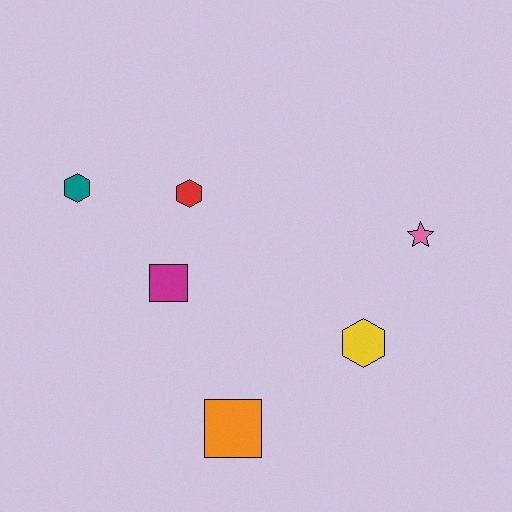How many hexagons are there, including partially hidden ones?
There are 3 hexagons.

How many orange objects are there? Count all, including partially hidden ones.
There is 1 orange object.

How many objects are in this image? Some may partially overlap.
There are 6 objects.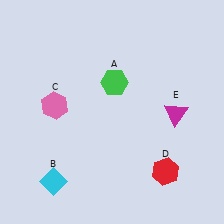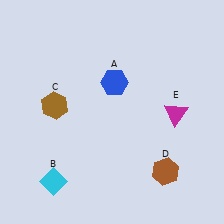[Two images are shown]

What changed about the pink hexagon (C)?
In Image 1, C is pink. In Image 2, it changed to brown.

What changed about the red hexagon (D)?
In Image 1, D is red. In Image 2, it changed to brown.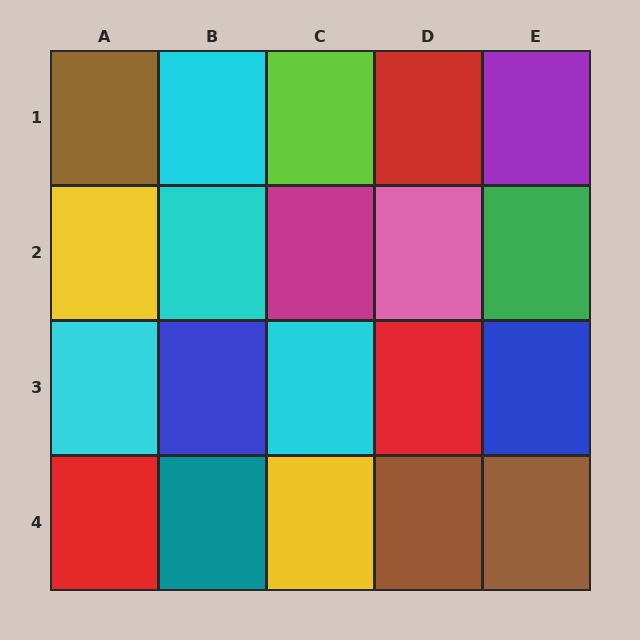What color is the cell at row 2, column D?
Pink.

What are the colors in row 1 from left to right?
Brown, cyan, lime, red, purple.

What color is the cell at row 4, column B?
Teal.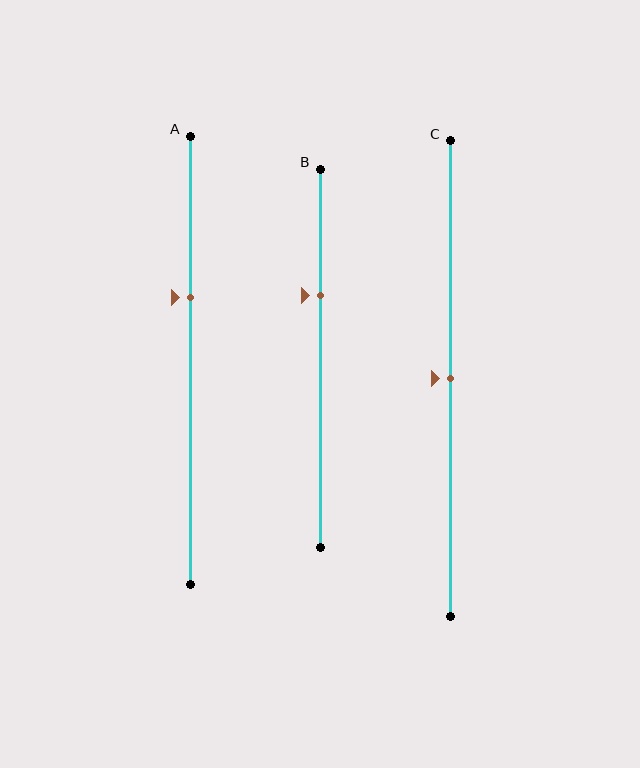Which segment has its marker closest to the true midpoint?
Segment C has its marker closest to the true midpoint.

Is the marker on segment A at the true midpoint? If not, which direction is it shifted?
No, the marker on segment A is shifted upward by about 14% of the segment length.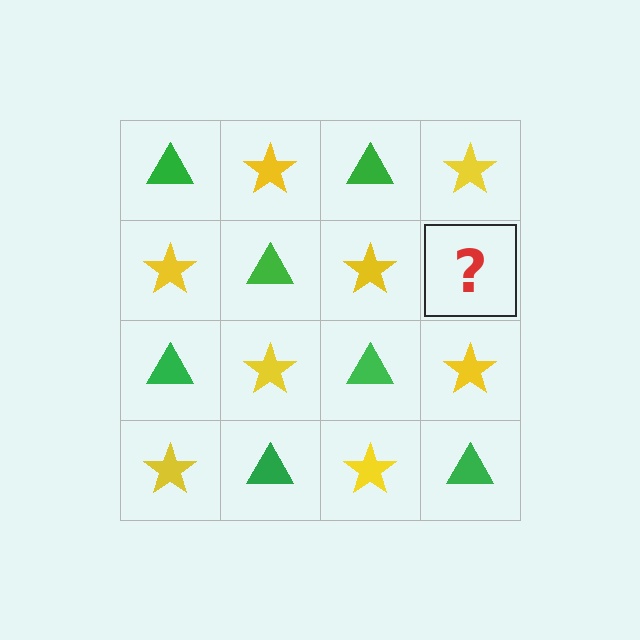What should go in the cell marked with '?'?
The missing cell should contain a green triangle.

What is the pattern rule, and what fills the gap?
The rule is that it alternates green triangle and yellow star in a checkerboard pattern. The gap should be filled with a green triangle.